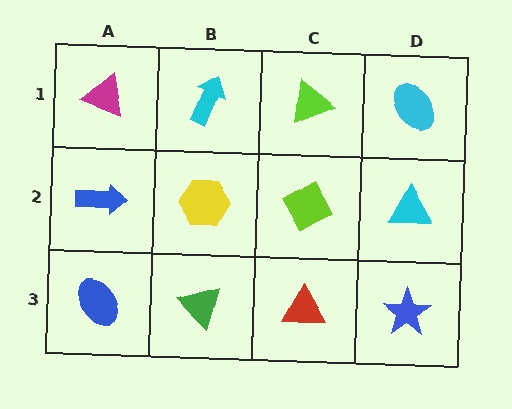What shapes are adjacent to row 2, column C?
A lime triangle (row 1, column C), a red triangle (row 3, column C), a yellow hexagon (row 2, column B), a cyan triangle (row 2, column D).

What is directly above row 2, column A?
A magenta triangle.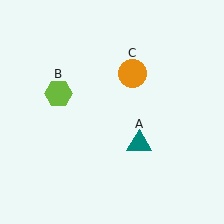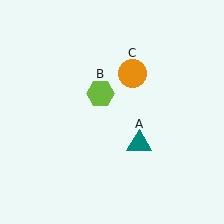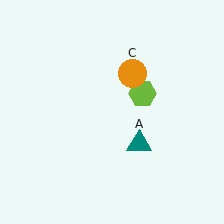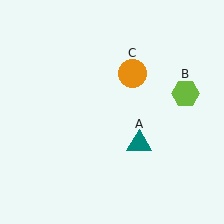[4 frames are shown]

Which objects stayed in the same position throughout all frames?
Teal triangle (object A) and orange circle (object C) remained stationary.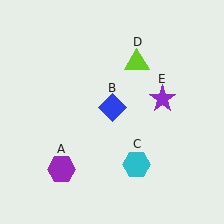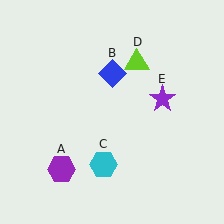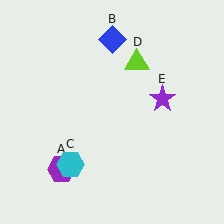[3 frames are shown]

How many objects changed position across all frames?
2 objects changed position: blue diamond (object B), cyan hexagon (object C).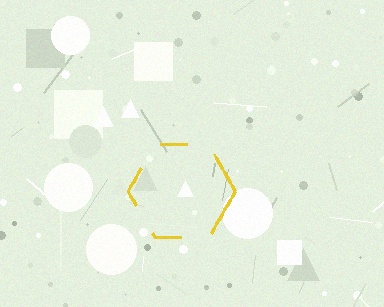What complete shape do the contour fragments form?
The contour fragments form a hexagon.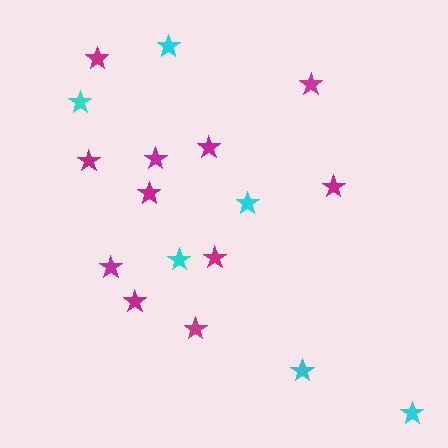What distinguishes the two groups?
There are 2 groups: one group of cyan stars (6) and one group of magenta stars (11).